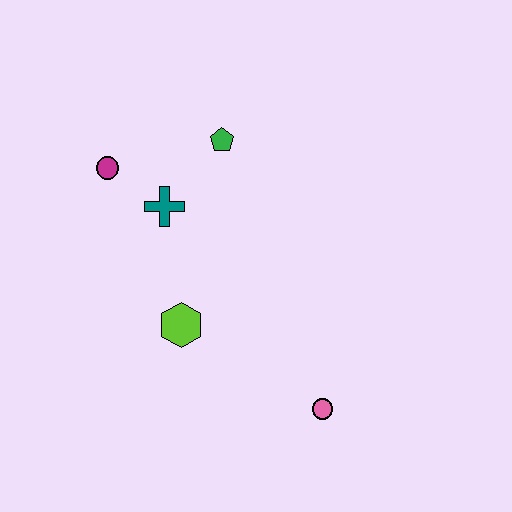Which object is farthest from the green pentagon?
The pink circle is farthest from the green pentagon.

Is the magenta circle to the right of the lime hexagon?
No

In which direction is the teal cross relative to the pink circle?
The teal cross is above the pink circle.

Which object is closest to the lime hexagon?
The teal cross is closest to the lime hexagon.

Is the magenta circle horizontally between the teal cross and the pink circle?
No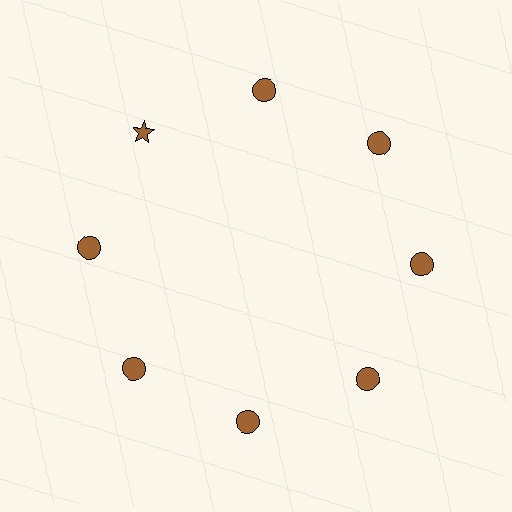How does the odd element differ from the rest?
It has a different shape: star instead of circle.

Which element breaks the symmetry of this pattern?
The brown star at roughly the 10 o'clock position breaks the symmetry. All other shapes are brown circles.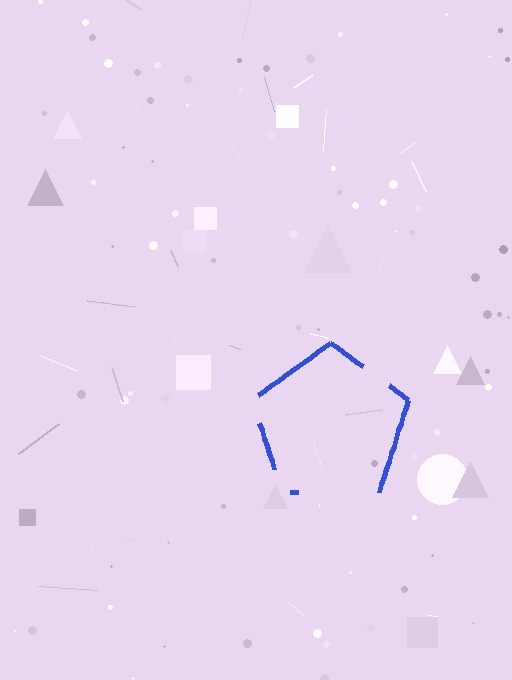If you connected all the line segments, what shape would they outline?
They would outline a pentagon.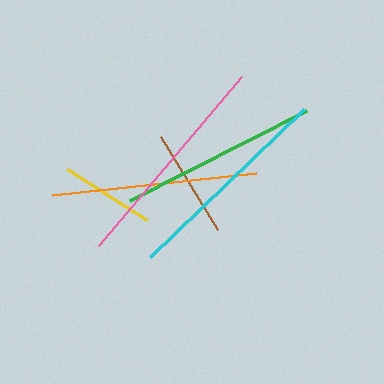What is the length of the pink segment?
The pink segment is approximately 221 pixels long.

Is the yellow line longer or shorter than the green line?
The green line is longer than the yellow line.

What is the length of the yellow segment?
The yellow segment is approximately 95 pixels long.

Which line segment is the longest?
The pink line is the longest at approximately 221 pixels.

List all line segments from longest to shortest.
From longest to shortest: pink, cyan, orange, green, brown, yellow.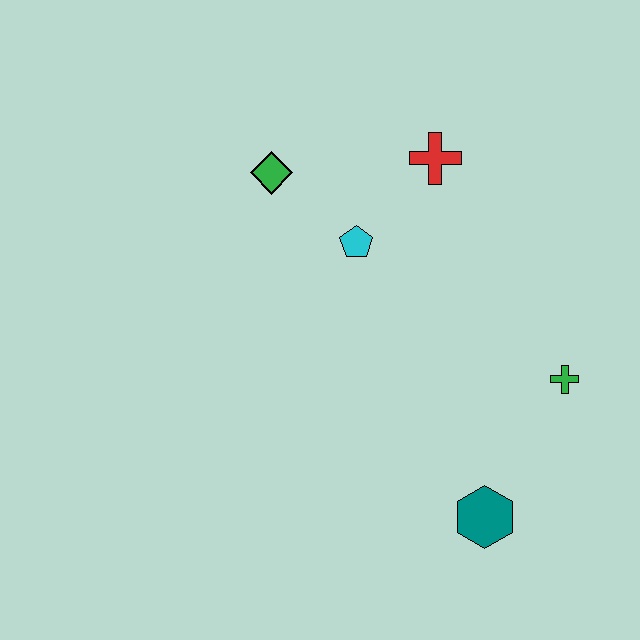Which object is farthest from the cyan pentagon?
The teal hexagon is farthest from the cyan pentagon.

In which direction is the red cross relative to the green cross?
The red cross is above the green cross.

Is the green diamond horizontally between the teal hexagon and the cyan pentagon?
No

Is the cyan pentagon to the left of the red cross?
Yes